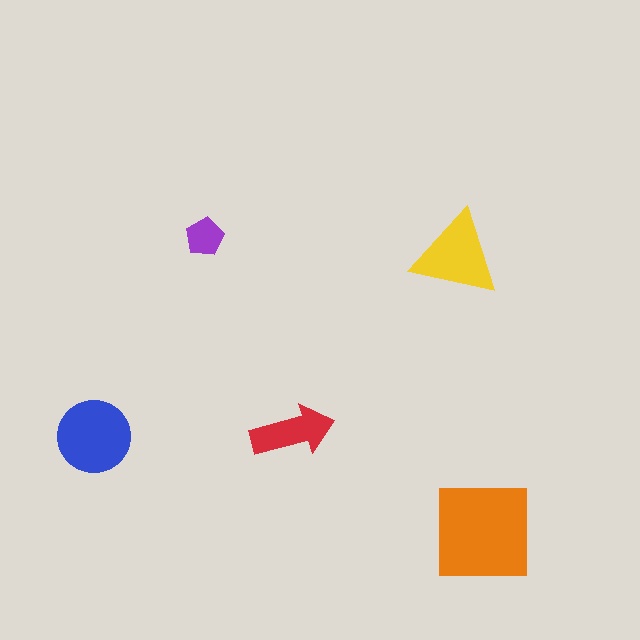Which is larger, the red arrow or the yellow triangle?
The yellow triangle.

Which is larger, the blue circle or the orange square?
The orange square.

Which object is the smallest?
The purple pentagon.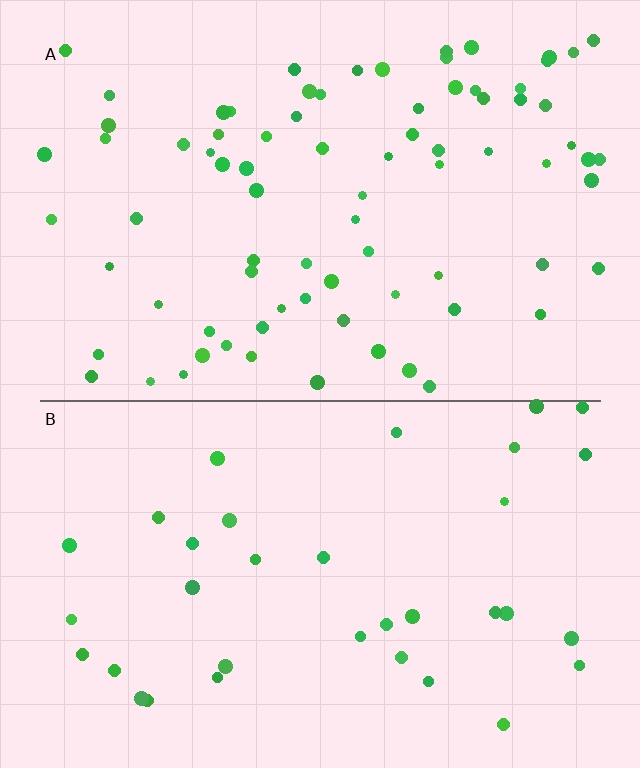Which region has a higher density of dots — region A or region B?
A (the top).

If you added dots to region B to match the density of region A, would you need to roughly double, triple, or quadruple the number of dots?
Approximately double.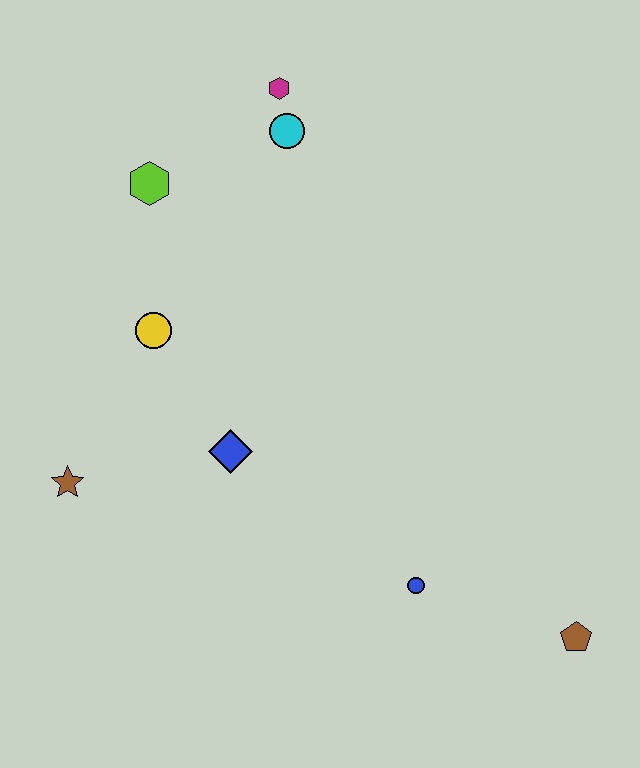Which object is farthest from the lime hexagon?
The brown pentagon is farthest from the lime hexagon.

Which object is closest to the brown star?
The blue diamond is closest to the brown star.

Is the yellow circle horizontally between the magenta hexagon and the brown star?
Yes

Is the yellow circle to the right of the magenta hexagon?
No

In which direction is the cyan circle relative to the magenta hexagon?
The cyan circle is below the magenta hexagon.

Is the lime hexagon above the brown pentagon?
Yes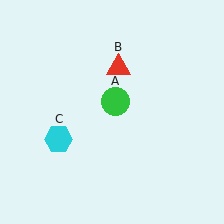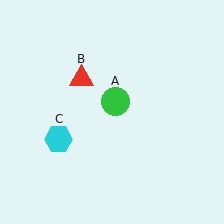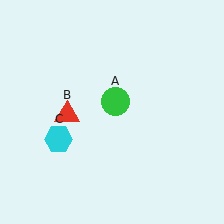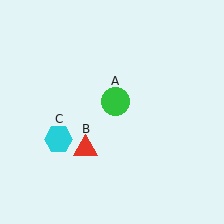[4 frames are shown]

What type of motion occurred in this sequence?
The red triangle (object B) rotated counterclockwise around the center of the scene.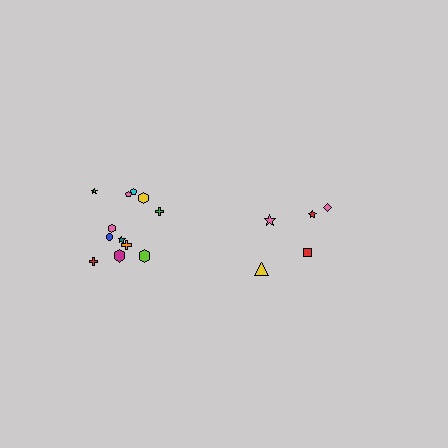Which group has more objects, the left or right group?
The left group.